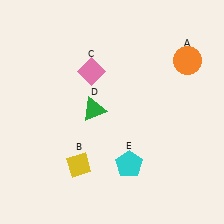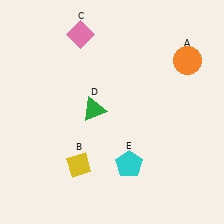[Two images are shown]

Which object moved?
The pink diamond (C) moved up.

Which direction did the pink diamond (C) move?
The pink diamond (C) moved up.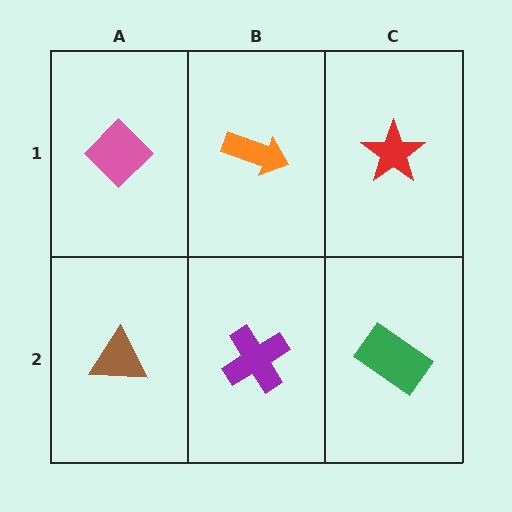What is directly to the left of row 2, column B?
A brown triangle.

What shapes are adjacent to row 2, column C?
A red star (row 1, column C), a purple cross (row 2, column B).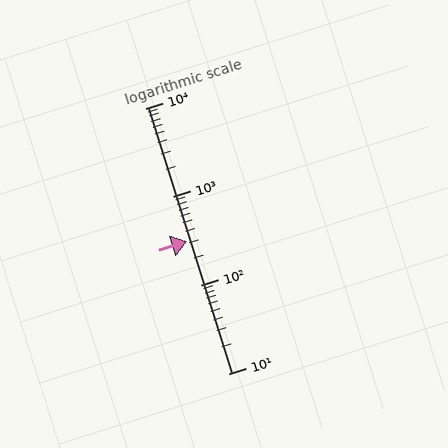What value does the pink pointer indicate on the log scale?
The pointer indicates approximately 310.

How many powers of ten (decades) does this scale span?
The scale spans 3 decades, from 10 to 10000.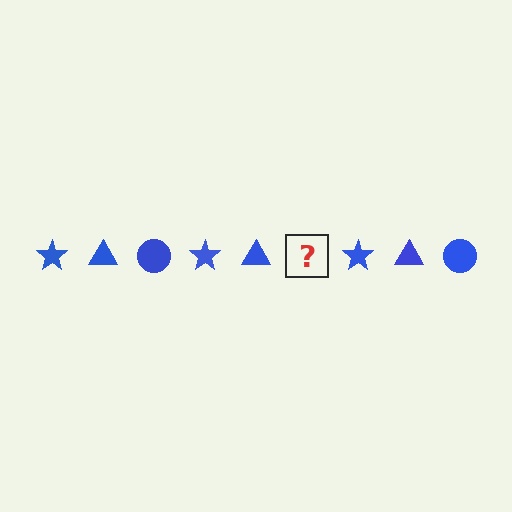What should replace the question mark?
The question mark should be replaced with a blue circle.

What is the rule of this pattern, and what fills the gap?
The rule is that the pattern cycles through star, triangle, circle shapes in blue. The gap should be filled with a blue circle.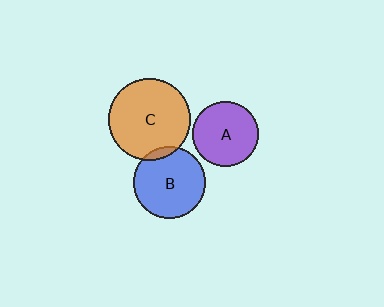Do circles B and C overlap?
Yes.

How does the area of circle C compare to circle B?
Approximately 1.3 times.